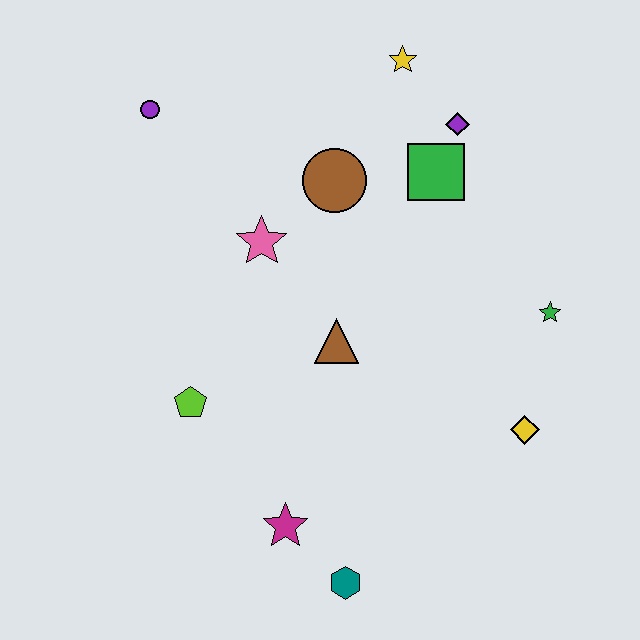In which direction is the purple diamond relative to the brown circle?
The purple diamond is to the right of the brown circle.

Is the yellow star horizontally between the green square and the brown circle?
Yes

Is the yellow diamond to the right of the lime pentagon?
Yes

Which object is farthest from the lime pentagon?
The yellow star is farthest from the lime pentagon.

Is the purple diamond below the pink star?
No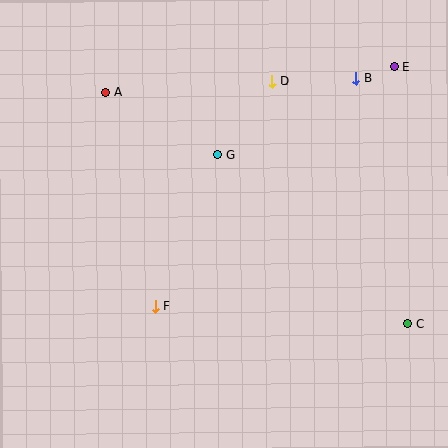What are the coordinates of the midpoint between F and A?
The midpoint between F and A is at (130, 199).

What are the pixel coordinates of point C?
Point C is at (408, 324).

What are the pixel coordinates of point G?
Point G is at (218, 155).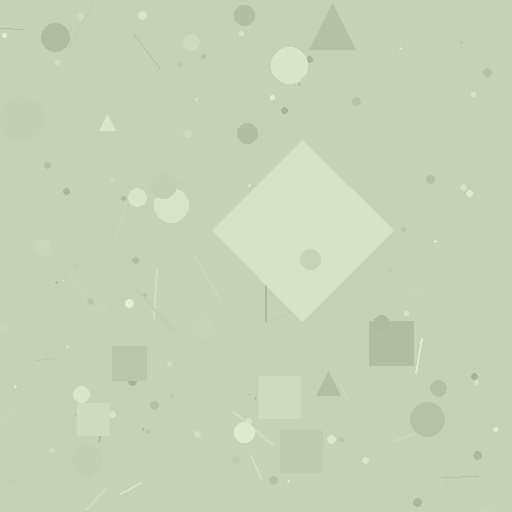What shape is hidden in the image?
A diamond is hidden in the image.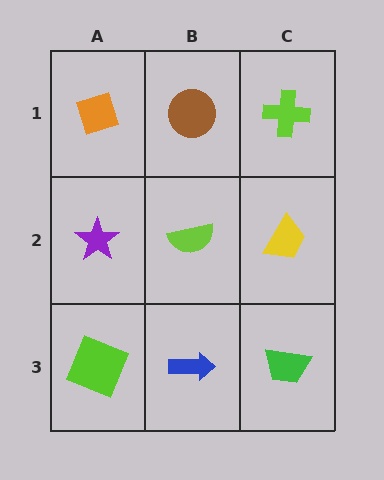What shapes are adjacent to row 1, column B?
A lime semicircle (row 2, column B), an orange diamond (row 1, column A), a lime cross (row 1, column C).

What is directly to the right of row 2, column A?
A lime semicircle.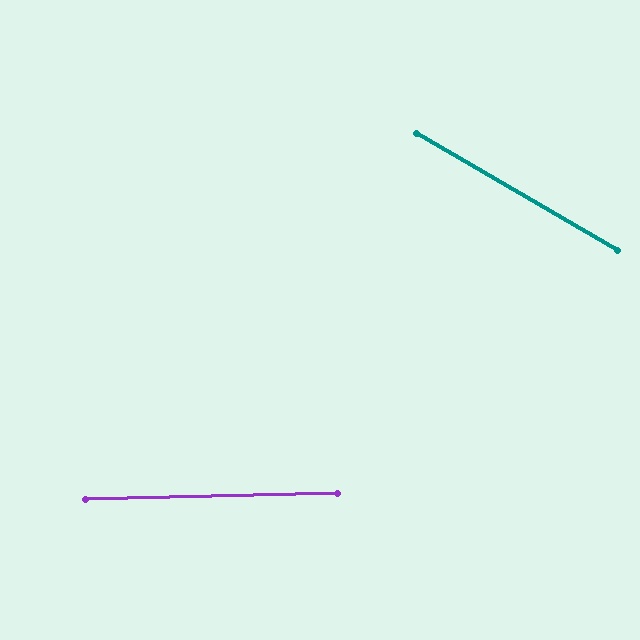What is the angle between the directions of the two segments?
Approximately 32 degrees.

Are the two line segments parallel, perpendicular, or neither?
Neither parallel nor perpendicular — they differ by about 32°.